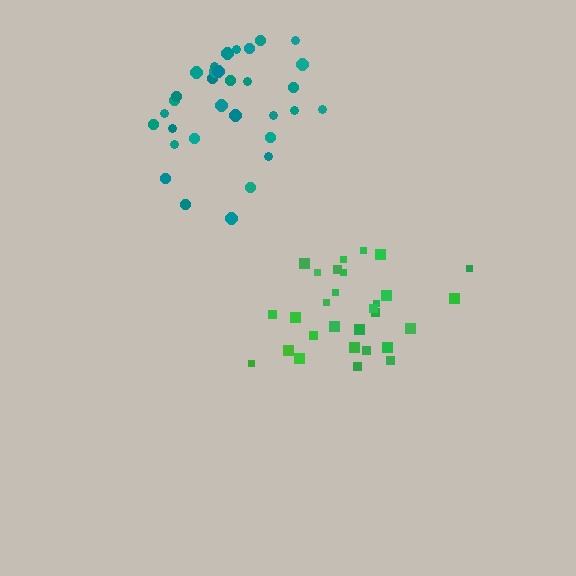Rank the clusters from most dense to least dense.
green, teal.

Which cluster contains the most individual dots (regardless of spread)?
Teal (32).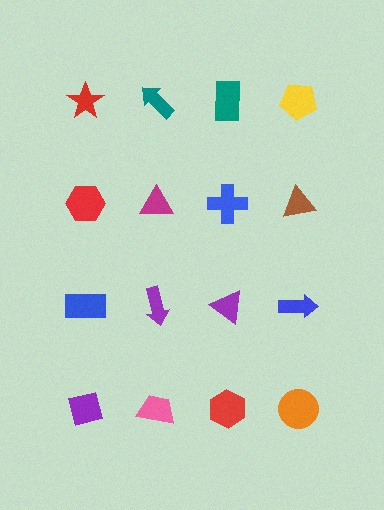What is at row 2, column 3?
A blue cross.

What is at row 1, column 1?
A red star.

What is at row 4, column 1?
A purple square.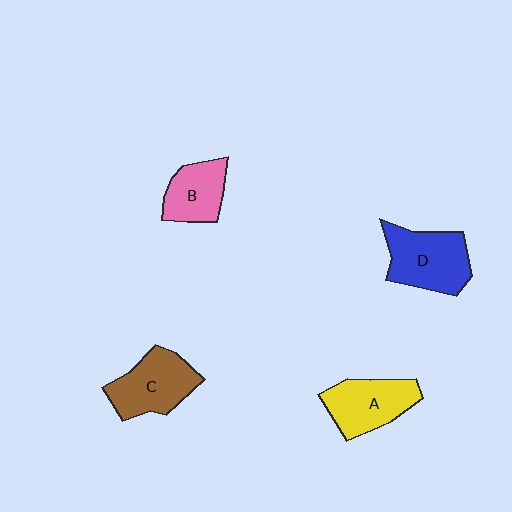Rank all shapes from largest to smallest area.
From largest to smallest: D (blue), C (brown), A (yellow), B (pink).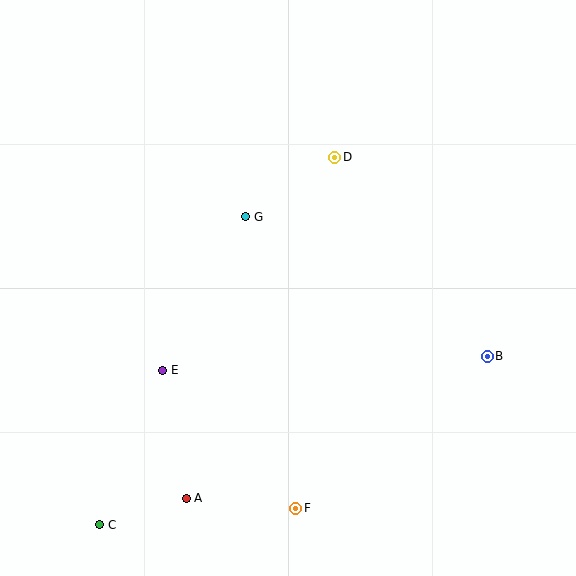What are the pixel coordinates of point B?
Point B is at (487, 356).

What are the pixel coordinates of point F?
Point F is at (296, 508).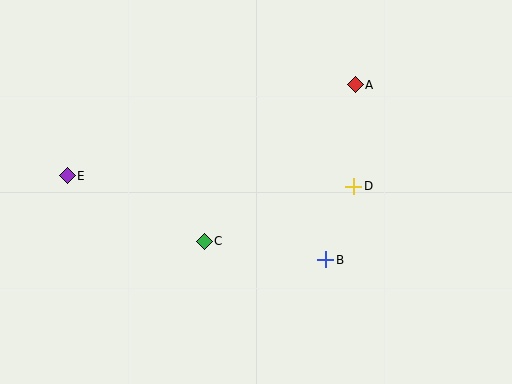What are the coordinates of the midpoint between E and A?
The midpoint between E and A is at (211, 130).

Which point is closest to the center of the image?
Point C at (204, 241) is closest to the center.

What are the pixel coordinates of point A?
Point A is at (355, 85).